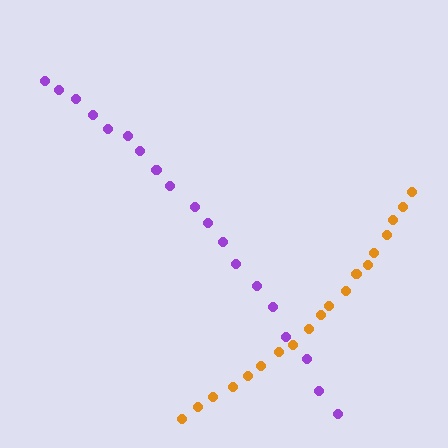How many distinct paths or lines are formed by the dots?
There are 2 distinct paths.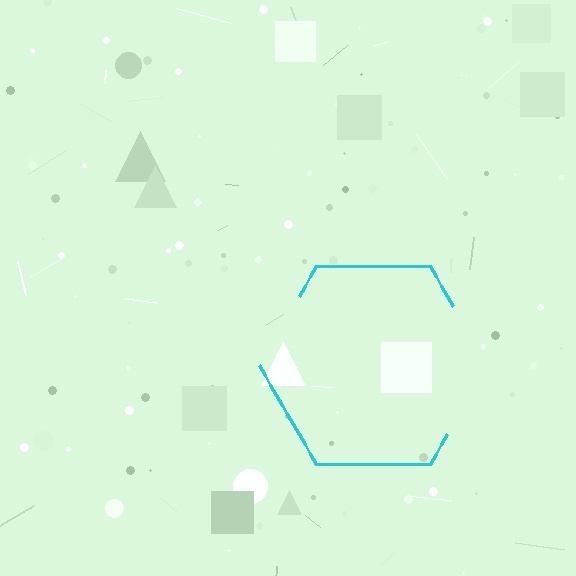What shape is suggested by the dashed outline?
The dashed outline suggests a hexagon.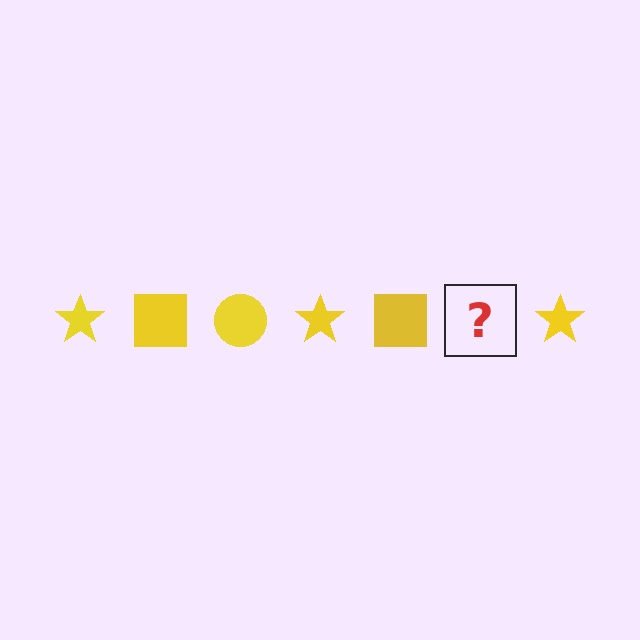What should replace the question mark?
The question mark should be replaced with a yellow circle.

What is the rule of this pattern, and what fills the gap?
The rule is that the pattern cycles through star, square, circle shapes in yellow. The gap should be filled with a yellow circle.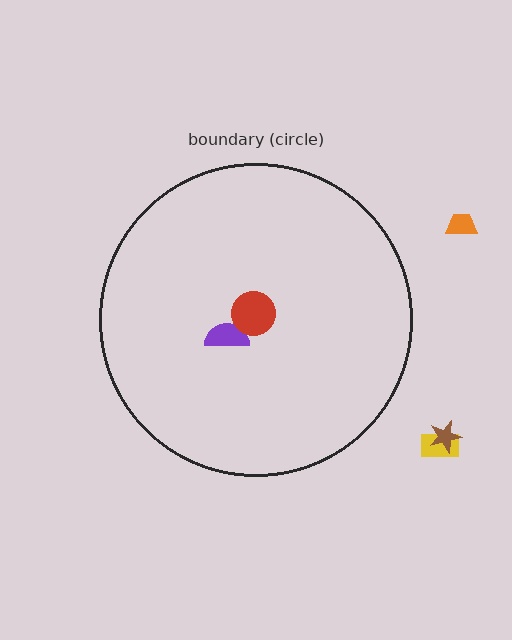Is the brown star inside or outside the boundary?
Outside.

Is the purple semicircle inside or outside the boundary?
Inside.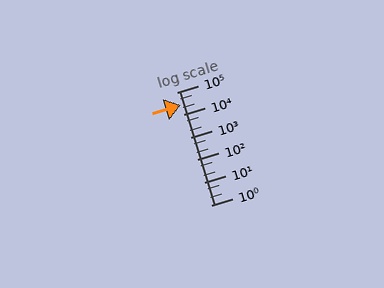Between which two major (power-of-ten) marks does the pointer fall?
The pointer is between 10000 and 100000.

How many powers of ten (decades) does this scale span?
The scale spans 5 decades, from 1 to 100000.